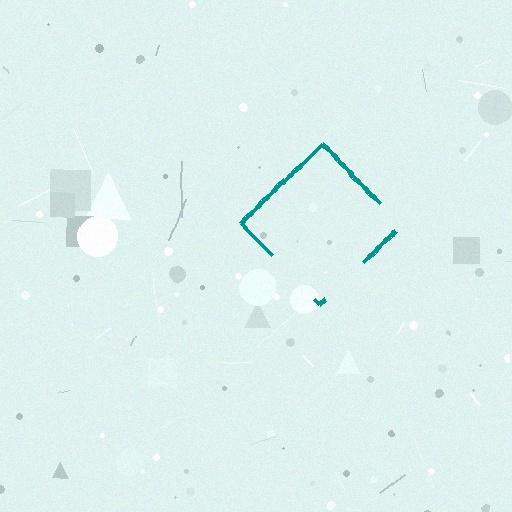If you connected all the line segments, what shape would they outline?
They would outline a diamond.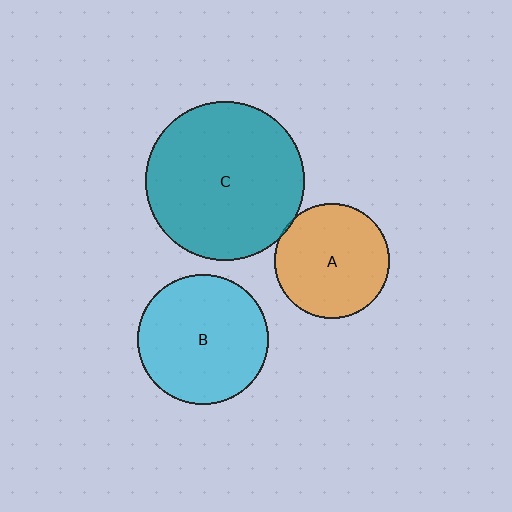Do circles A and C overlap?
Yes.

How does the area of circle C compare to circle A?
Approximately 1.9 times.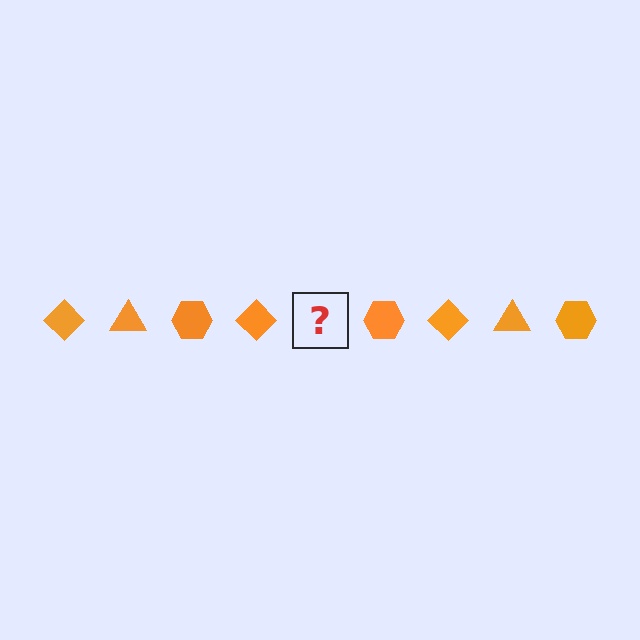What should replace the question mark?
The question mark should be replaced with an orange triangle.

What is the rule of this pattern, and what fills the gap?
The rule is that the pattern cycles through diamond, triangle, hexagon shapes in orange. The gap should be filled with an orange triangle.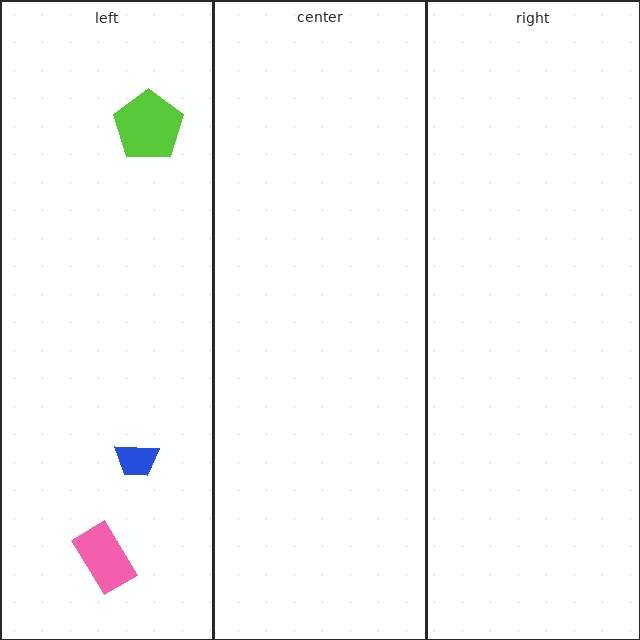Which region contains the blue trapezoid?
The left region.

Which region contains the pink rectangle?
The left region.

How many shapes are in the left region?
3.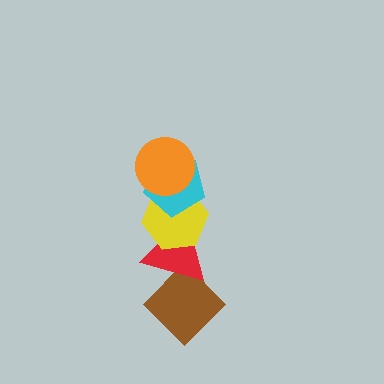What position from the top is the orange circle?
The orange circle is 1st from the top.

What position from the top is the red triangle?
The red triangle is 4th from the top.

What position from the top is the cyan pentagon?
The cyan pentagon is 2nd from the top.